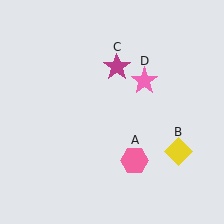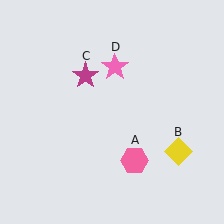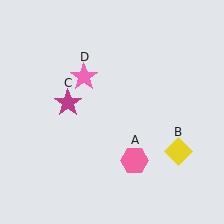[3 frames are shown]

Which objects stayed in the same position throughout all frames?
Pink hexagon (object A) and yellow diamond (object B) remained stationary.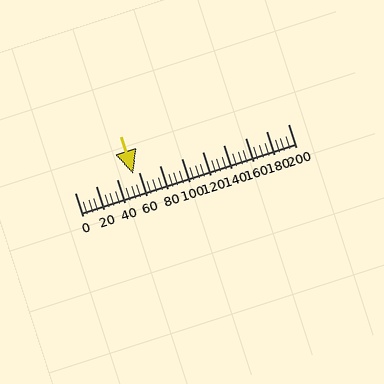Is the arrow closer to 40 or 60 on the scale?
The arrow is closer to 60.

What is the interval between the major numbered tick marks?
The major tick marks are spaced 20 units apart.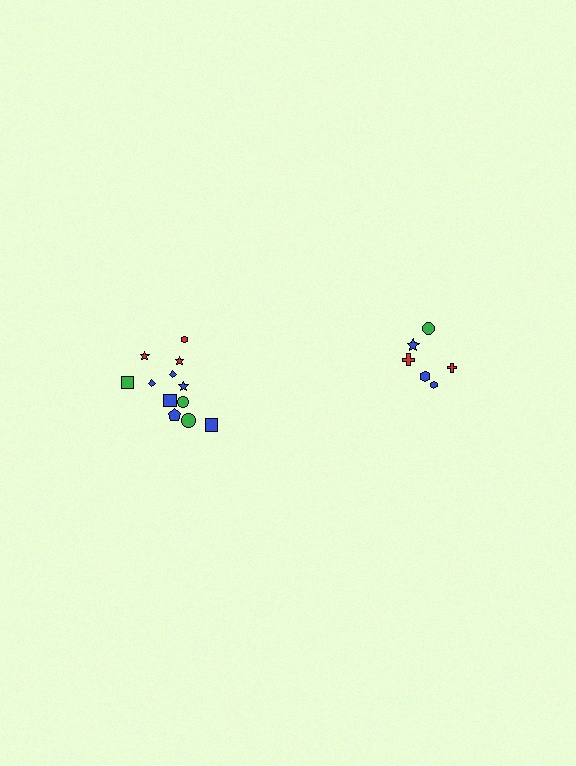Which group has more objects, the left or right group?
The left group.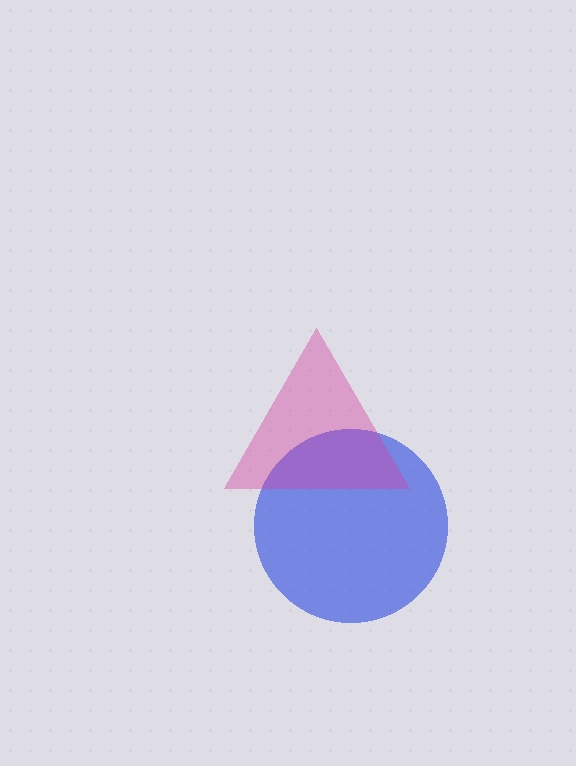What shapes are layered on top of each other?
The layered shapes are: a blue circle, a magenta triangle.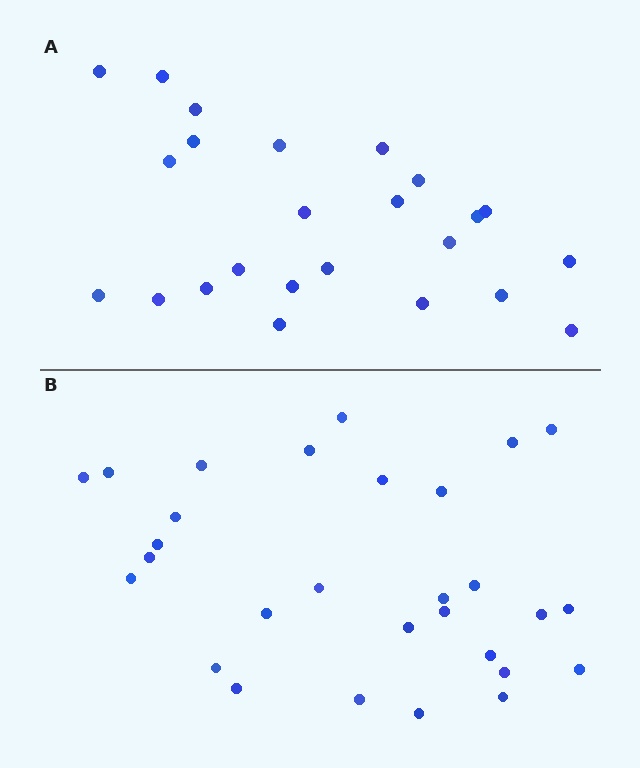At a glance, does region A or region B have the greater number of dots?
Region B (the bottom region) has more dots.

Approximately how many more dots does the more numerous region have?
Region B has about 5 more dots than region A.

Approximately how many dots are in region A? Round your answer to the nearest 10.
About 20 dots. (The exact count is 24, which rounds to 20.)